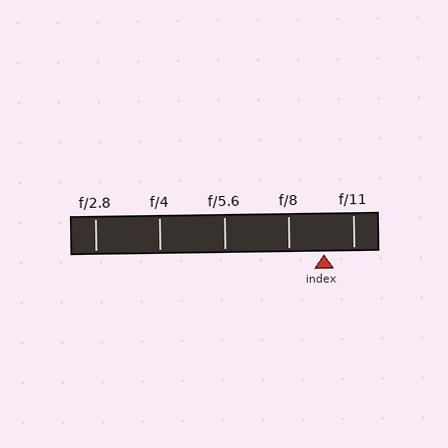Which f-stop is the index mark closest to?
The index mark is closest to f/11.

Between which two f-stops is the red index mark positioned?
The index mark is between f/8 and f/11.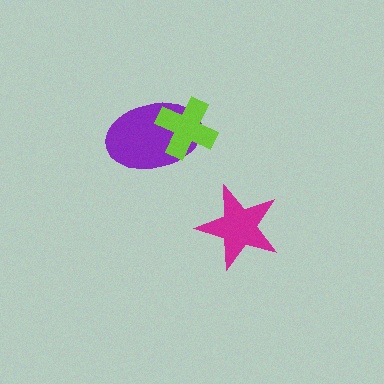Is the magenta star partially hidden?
No, no other shape covers it.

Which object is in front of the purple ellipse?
The lime cross is in front of the purple ellipse.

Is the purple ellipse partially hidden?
Yes, it is partially covered by another shape.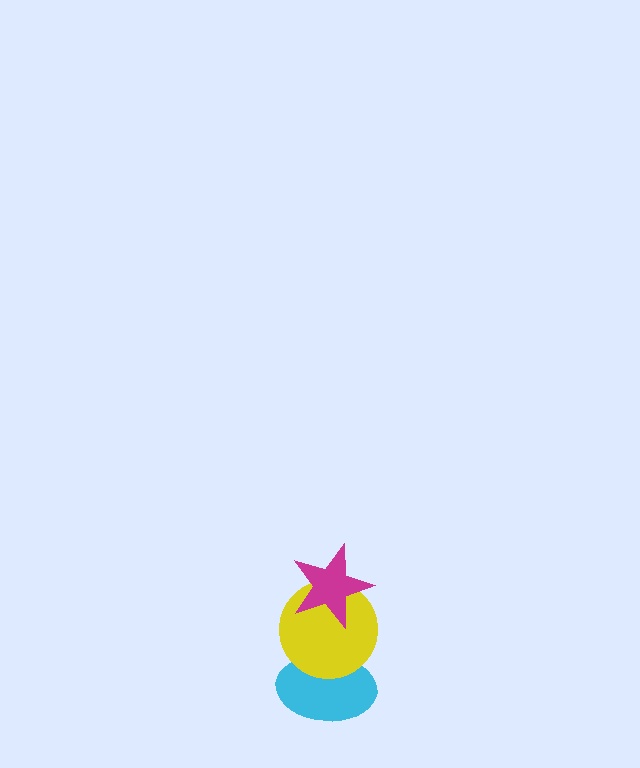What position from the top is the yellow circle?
The yellow circle is 2nd from the top.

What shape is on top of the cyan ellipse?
The yellow circle is on top of the cyan ellipse.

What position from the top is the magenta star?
The magenta star is 1st from the top.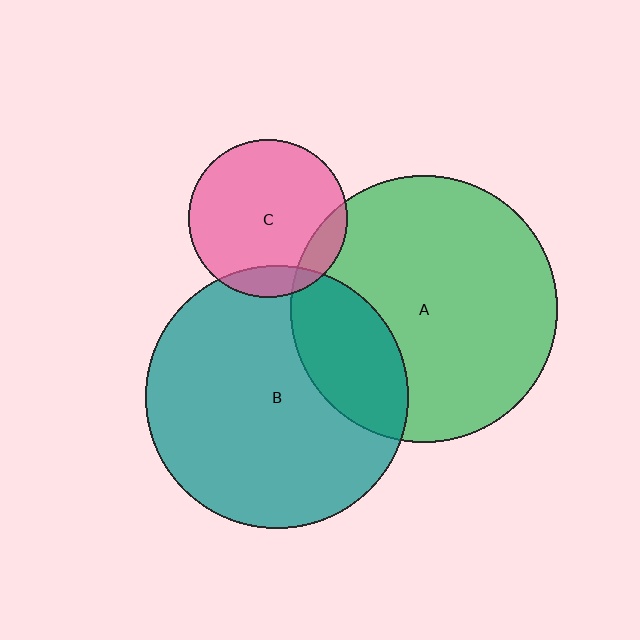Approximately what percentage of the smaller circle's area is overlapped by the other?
Approximately 10%.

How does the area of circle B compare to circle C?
Approximately 2.7 times.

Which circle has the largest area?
Circle A (green).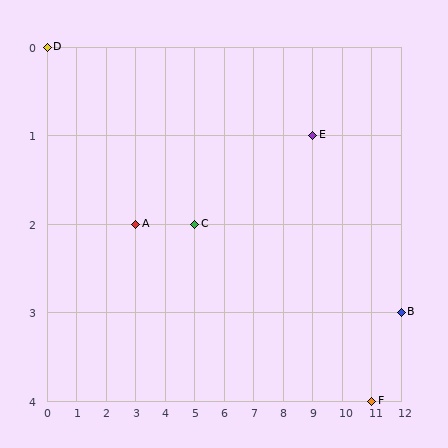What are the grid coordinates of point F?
Point F is at grid coordinates (11, 4).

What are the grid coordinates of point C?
Point C is at grid coordinates (5, 2).